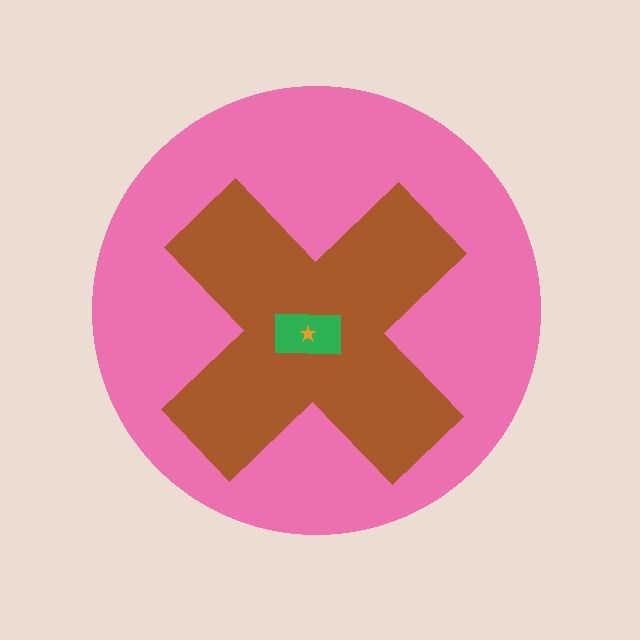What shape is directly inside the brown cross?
The green rectangle.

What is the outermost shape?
The pink circle.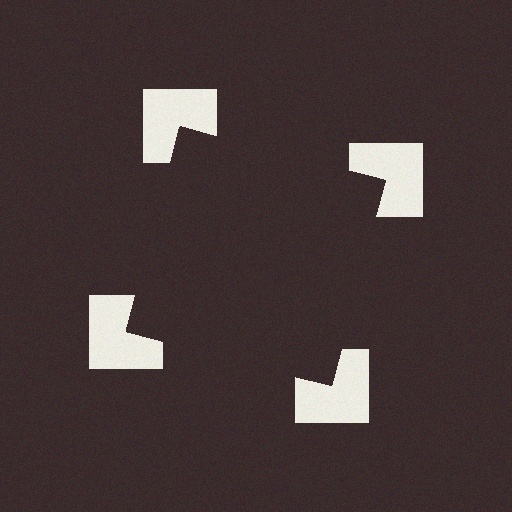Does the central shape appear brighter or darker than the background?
It typically appears slightly darker than the background, even though no actual brightness change is drawn.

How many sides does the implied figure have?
4 sides.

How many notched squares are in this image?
There are 4 — one at each vertex of the illusory square.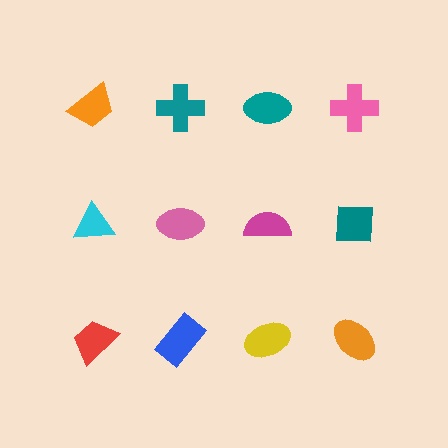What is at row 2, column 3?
A magenta semicircle.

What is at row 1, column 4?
A pink cross.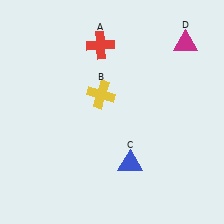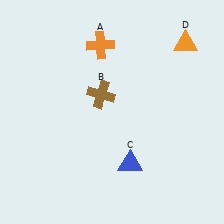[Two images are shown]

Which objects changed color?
A changed from red to orange. B changed from yellow to brown. D changed from magenta to orange.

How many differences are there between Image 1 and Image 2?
There are 3 differences between the two images.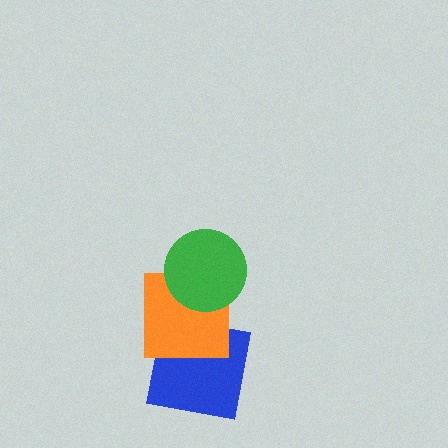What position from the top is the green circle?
The green circle is 1st from the top.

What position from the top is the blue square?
The blue square is 3rd from the top.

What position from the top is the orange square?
The orange square is 2nd from the top.